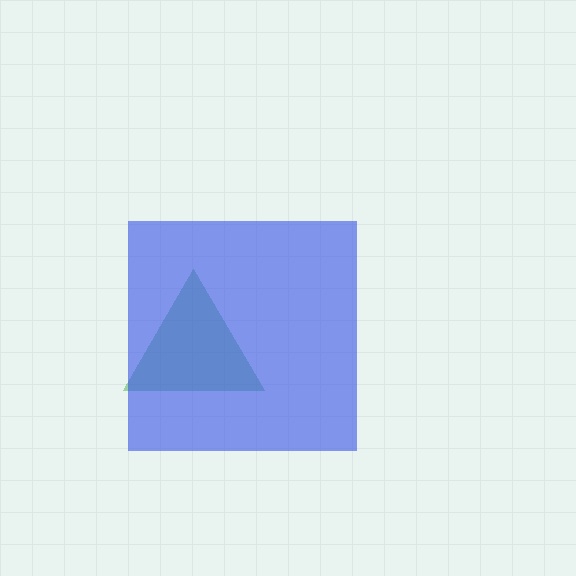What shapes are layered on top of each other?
The layered shapes are: a green triangle, a blue square.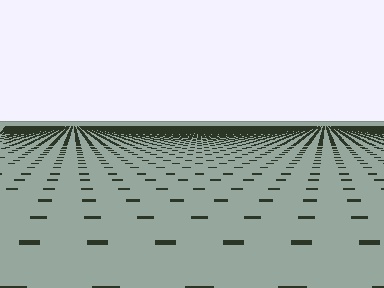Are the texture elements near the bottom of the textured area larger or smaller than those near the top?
Larger. Near the bottom, elements are closer to the viewer and appear at a bigger on-screen size.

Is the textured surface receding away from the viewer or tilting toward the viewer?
The surface is receding away from the viewer. Texture elements get smaller and denser toward the top.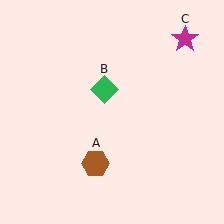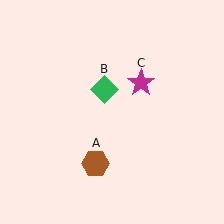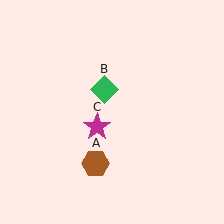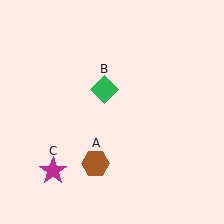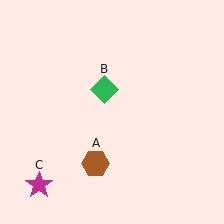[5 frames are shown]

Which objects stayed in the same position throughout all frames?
Brown hexagon (object A) and green diamond (object B) remained stationary.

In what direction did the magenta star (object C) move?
The magenta star (object C) moved down and to the left.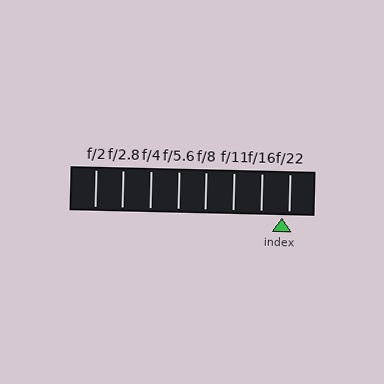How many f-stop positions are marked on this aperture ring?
There are 8 f-stop positions marked.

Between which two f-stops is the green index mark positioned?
The index mark is between f/16 and f/22.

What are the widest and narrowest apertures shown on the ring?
The widest aperture shown is f/2 and the narrowest is f/22.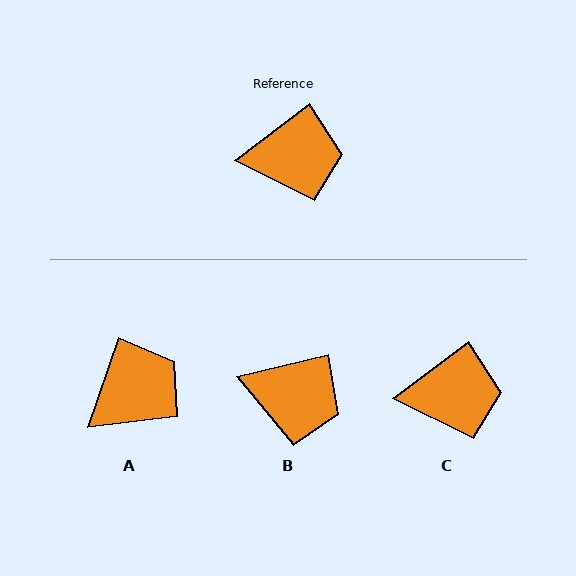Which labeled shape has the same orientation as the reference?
C.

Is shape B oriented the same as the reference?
No, it is off by about 24 degrees.